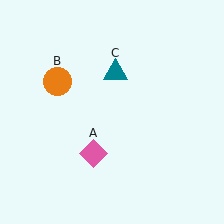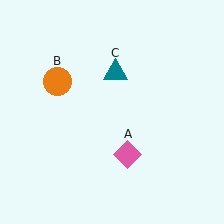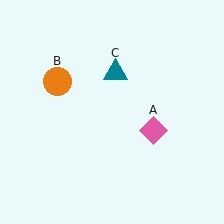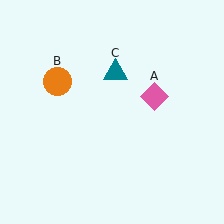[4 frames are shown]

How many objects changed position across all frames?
1 object changed position: pink diamond (object A).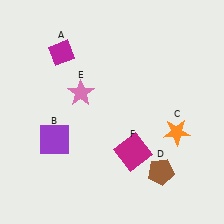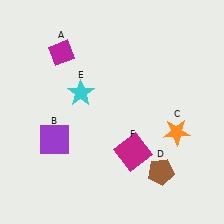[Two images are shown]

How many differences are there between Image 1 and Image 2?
There is 1 difference between the two images.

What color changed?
The star (E) changed from pink in Image 1 to cyan in Image 2.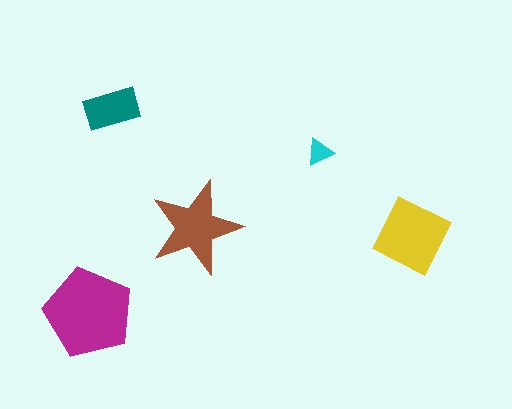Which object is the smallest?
The cyan triangle.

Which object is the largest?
The magenta pentagon.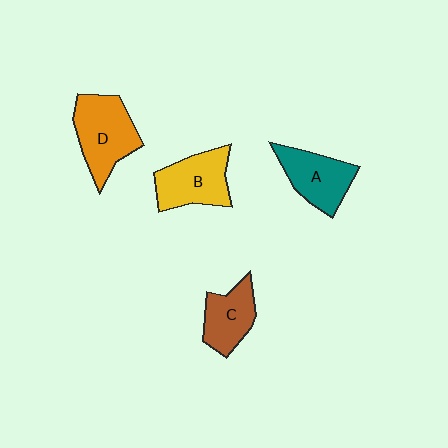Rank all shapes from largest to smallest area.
From largest to smallest: D (orange), B (yellow), A (teal), C (brown).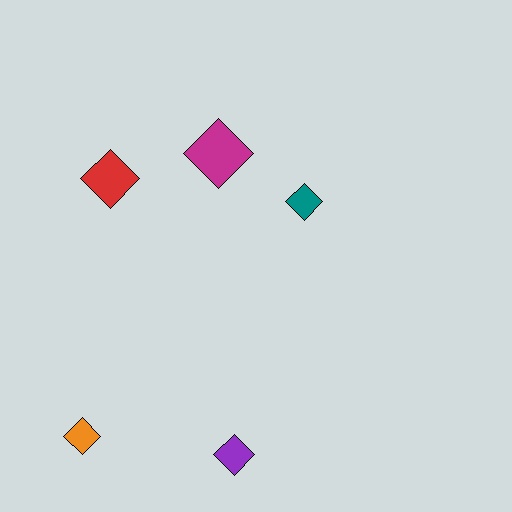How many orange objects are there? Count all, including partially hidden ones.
There is 1 orange object.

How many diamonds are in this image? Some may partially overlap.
There are 5 diamonds.